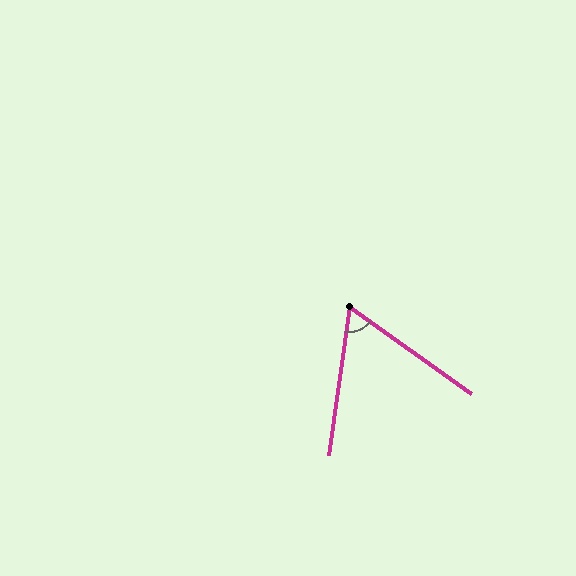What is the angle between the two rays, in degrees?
Approximately 63 degrees.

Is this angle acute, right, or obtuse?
It is acute.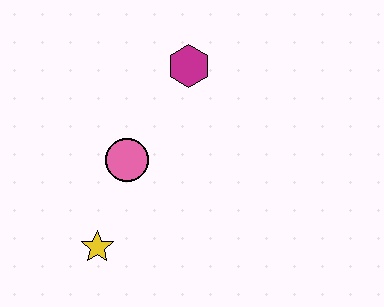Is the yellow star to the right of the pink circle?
No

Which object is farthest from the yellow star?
The magenta hexagon is farthest from the yellow star.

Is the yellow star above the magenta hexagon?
No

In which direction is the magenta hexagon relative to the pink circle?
The magenta hexagon is above the pink circle.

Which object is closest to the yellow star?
The pink circle is closest to the yellow star.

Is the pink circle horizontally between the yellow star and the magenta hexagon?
Yes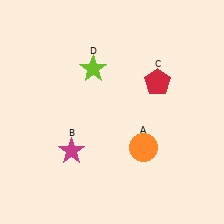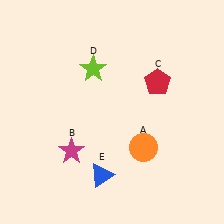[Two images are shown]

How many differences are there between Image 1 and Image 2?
There is 1 difference between the two images.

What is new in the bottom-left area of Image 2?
A blue triangle (E) was added in the bottom-left area of Image 2.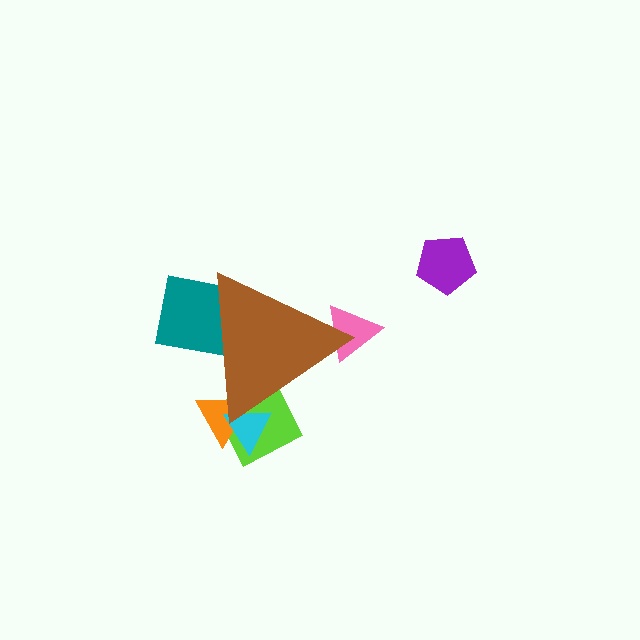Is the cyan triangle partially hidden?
Yes, the cyan triangle is partially hidden behind the brown triangle.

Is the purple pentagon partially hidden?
No, the purple pentagon is fully visible.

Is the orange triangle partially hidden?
Yes, the orange triangle is partially hidden behind the brown triangle.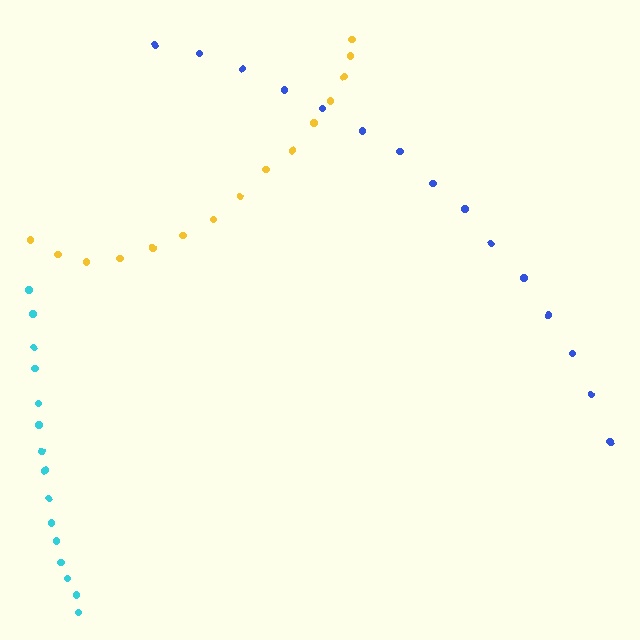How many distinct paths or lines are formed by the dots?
There are 3 distinct paths.